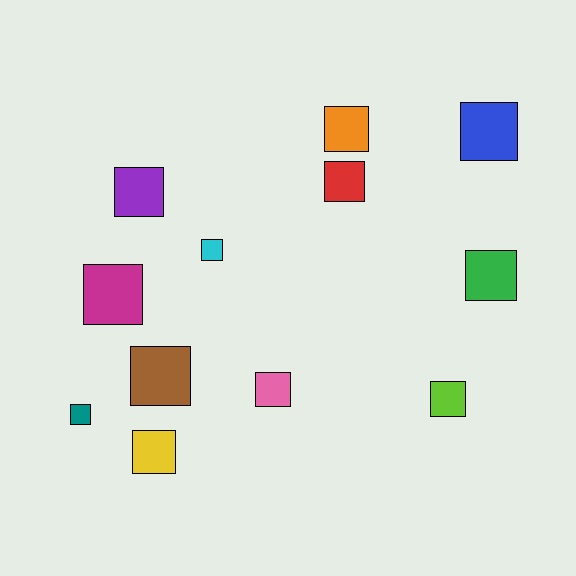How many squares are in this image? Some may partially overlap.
There are 12 squares.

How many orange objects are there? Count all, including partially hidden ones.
There is 1 orange object.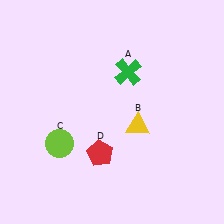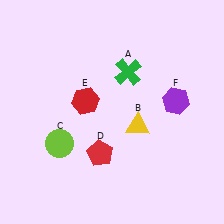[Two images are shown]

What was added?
A red hexagon (E), a purple hexagon (F) were added in Image 2.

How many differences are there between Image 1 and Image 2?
There are 2 differences between the two images.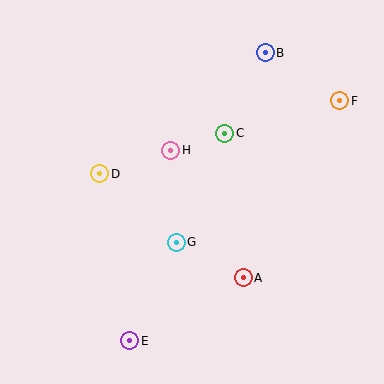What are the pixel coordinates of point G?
Point G is at (176, 242).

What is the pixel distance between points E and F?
The distance between E and F is 319 pixels.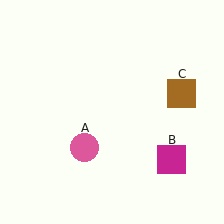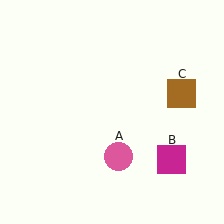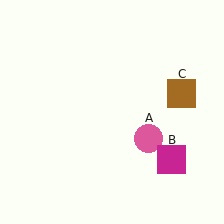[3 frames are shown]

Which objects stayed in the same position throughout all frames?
Magenta square (object B) and brown square (object C) remained stationary.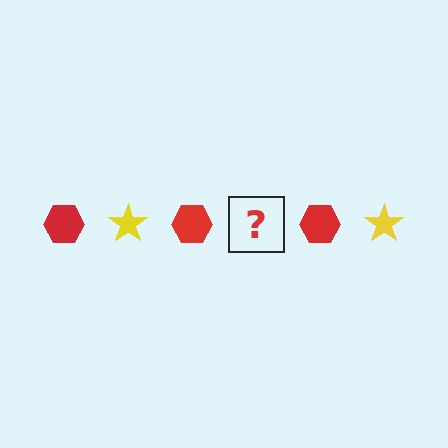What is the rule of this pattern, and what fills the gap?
The rule is that the pattern alternates between red hexagon and yellow star. The gap should be filled with a yellow star.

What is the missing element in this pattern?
The missing element is a yellow star.